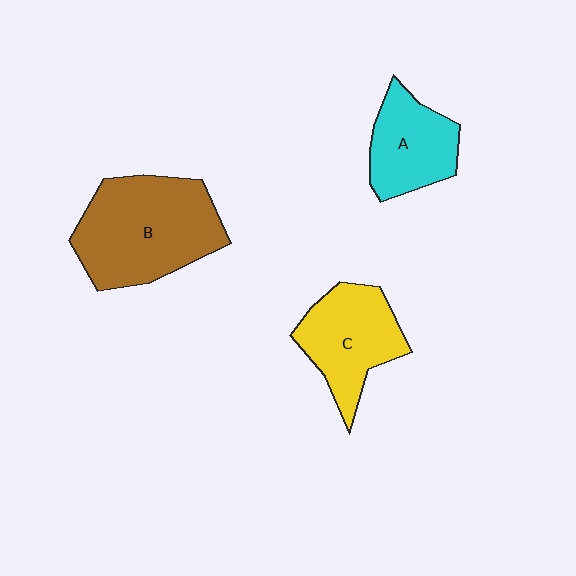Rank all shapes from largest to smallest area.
From largest to smallest: B (brown), C (yellow), A (cyan).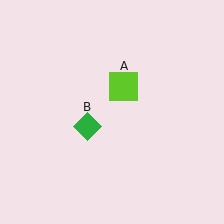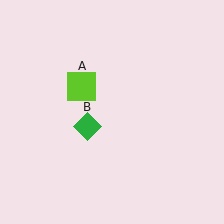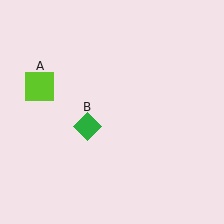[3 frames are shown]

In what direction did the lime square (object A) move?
The lime square (object A) moved left.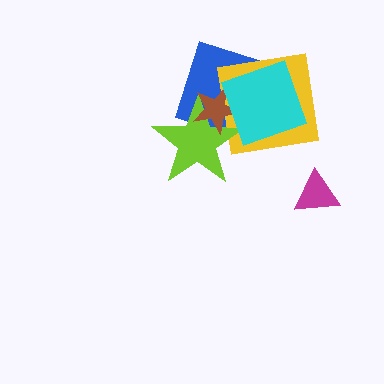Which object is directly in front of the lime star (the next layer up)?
The brown star is directly in front of the lime star.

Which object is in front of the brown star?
The cyan diamond is in front of the brown star.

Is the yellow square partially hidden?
Yes, it is partially covered by another shape.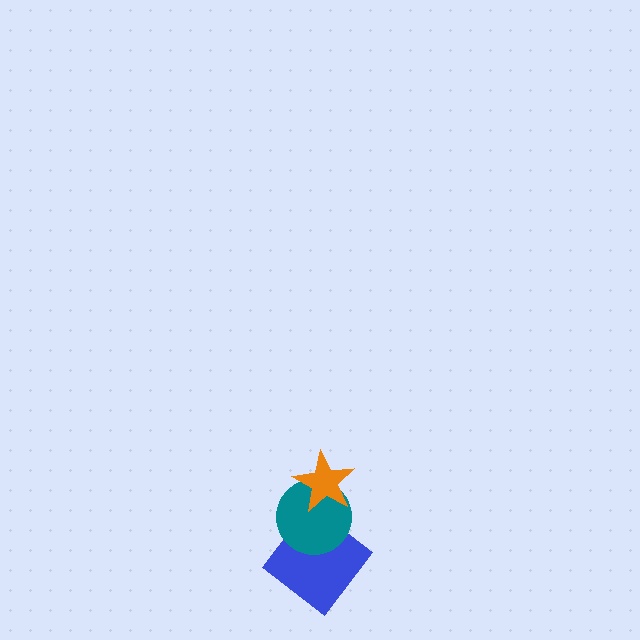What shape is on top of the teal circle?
The orange star is on top of the teal circle.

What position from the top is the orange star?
The orange star is 1st from the top.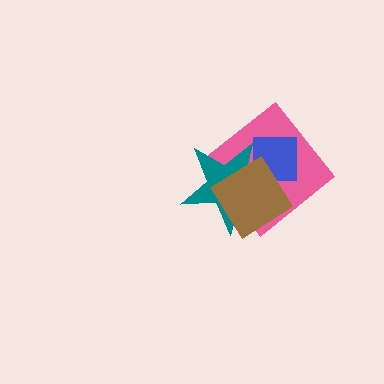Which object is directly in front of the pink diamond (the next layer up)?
The teal star is directly in front of the pink diamond.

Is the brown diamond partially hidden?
No, no other shape covers it.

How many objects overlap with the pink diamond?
3 objects overlap with the pink diamond.